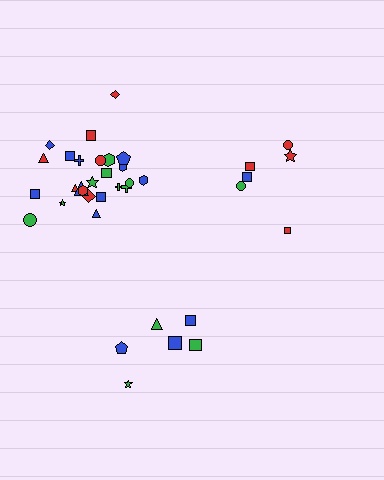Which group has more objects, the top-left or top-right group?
The top-left group.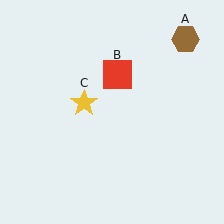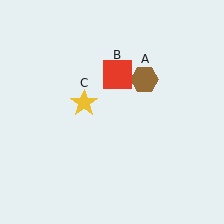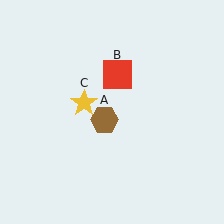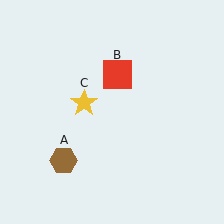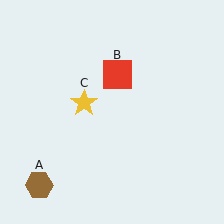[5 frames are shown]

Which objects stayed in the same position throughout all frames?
Red square (object B) and yellow star (object C) remained stationary.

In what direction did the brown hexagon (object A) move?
The brown hexagon (object A) moved down and to the left.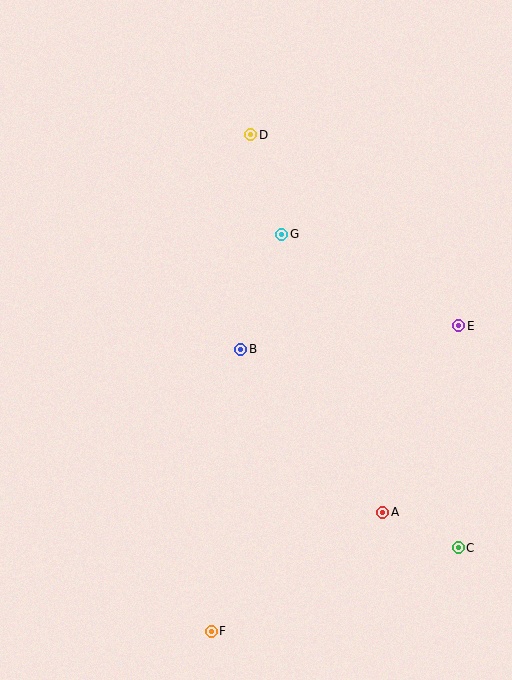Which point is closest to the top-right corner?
Point D is closest to the top-right corner.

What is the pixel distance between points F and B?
The distance between F and B is 283 pixels.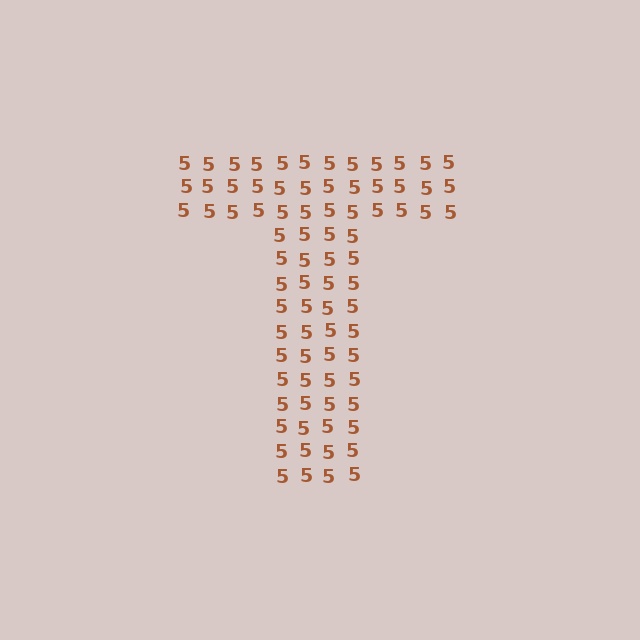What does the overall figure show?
The overall figure shows the letter T.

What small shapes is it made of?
It is made of small digit 5's.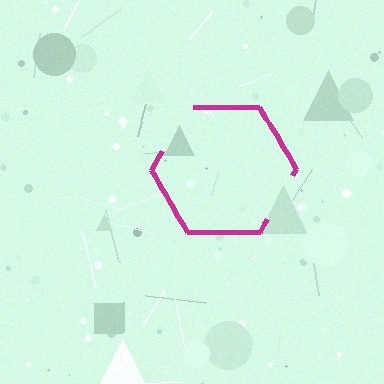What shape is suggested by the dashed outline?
The dashed outline suggests a hexagon.